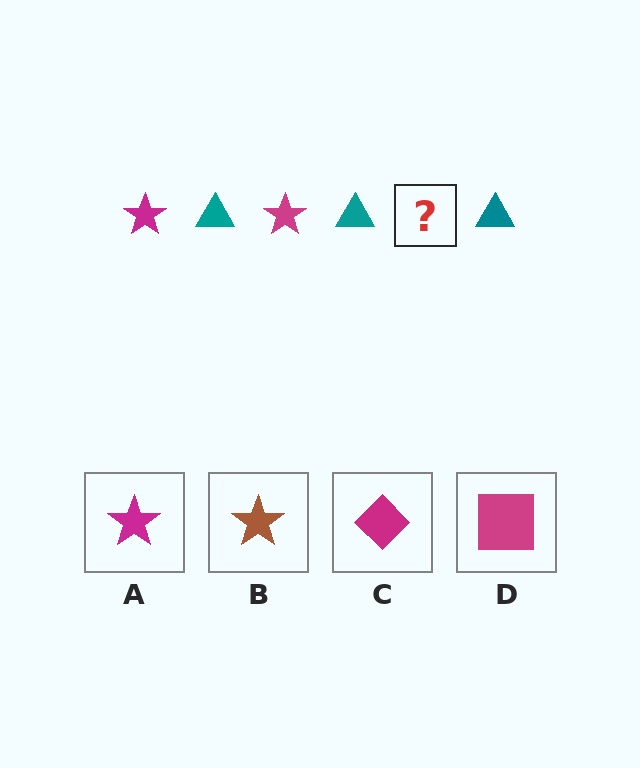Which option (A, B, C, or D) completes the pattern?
A.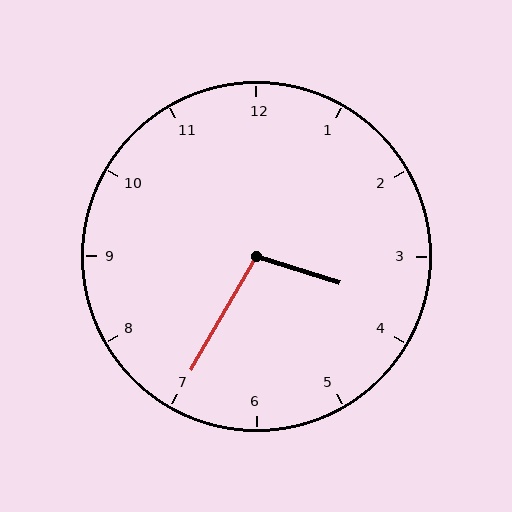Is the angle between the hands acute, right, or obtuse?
It is obtuse.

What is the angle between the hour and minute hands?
Approximately 102 degrees.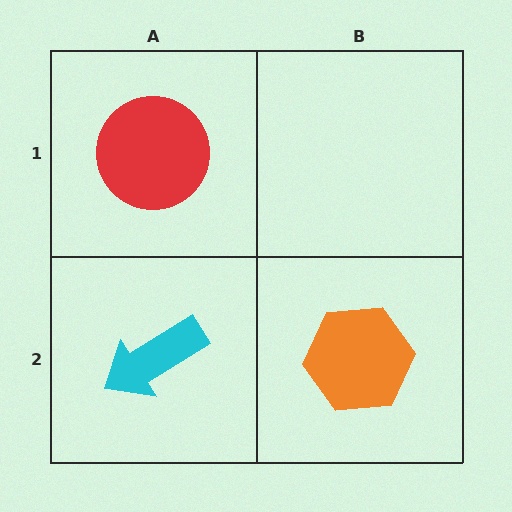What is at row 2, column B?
An orange hexagon.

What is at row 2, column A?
A cyan arrow.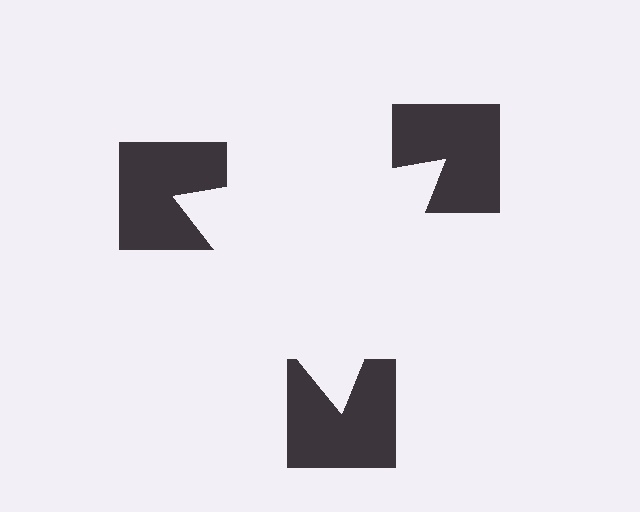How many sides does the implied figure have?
3 sides.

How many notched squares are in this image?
There are 3 — one at each vertex of the illusory triangle.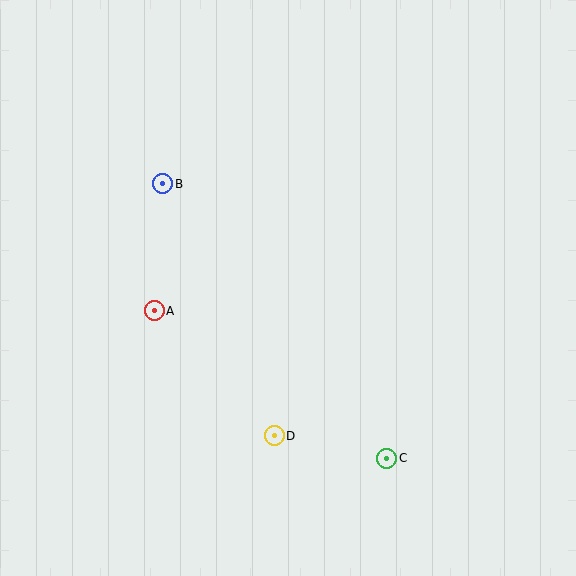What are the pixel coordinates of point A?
Point A is at (154, 311).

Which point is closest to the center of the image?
Point A at (154, 311) is closest to the center.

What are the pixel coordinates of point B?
Point B is at (163, 184).